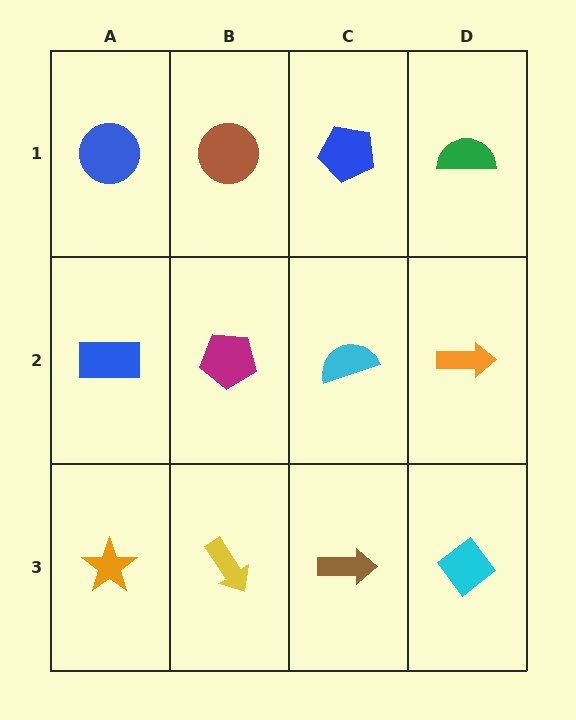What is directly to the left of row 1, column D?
A blue pentagon.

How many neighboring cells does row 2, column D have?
3.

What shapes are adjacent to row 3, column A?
A blue rectangle (row 2, column A), a yellow arrow (row 3, column B).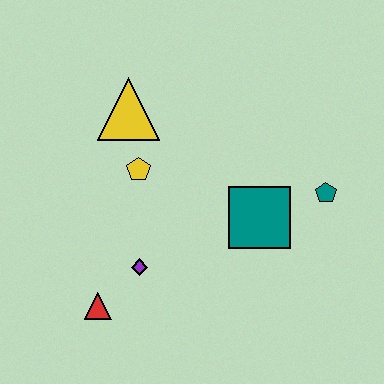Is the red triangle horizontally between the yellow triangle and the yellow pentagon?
No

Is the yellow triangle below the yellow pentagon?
No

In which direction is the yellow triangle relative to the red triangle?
The yellow triangle is above the red triangle.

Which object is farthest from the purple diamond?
The teal pentagon is farthest from the purple diamond.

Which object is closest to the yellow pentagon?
The yellow triangle is closest to the yellow pentagon.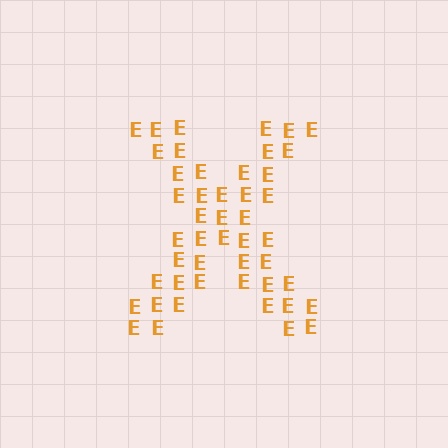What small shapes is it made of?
It is made of small letter E's.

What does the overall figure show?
The overall figure shows the letter X.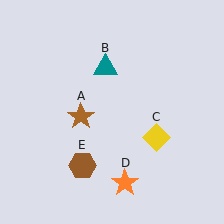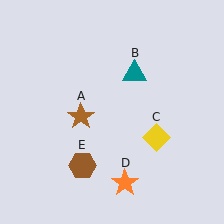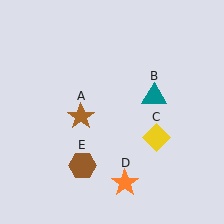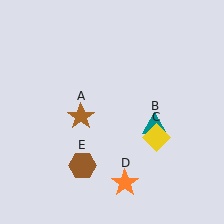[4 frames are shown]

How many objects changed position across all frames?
1 object changed position: teal triangle (object B).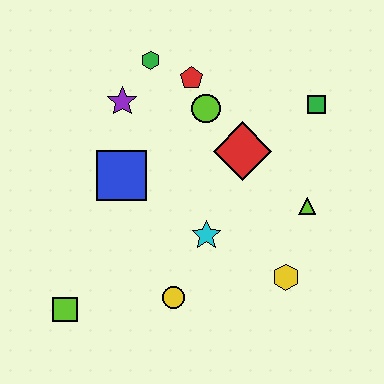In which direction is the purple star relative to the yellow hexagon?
The purple star is above the yellow hexagon.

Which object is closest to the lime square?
The yellow circle is closest to the lime square.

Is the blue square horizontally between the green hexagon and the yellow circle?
No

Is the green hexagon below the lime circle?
No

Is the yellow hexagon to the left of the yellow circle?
No